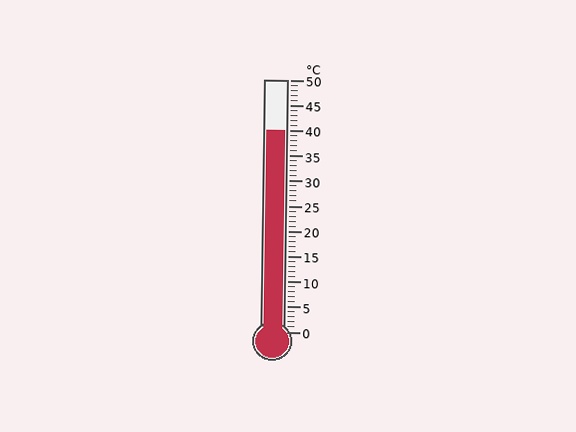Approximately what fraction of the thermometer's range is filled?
The thermometer is filled to approximately 80% of its range.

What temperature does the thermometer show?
The thermometer shows approximately 40°C.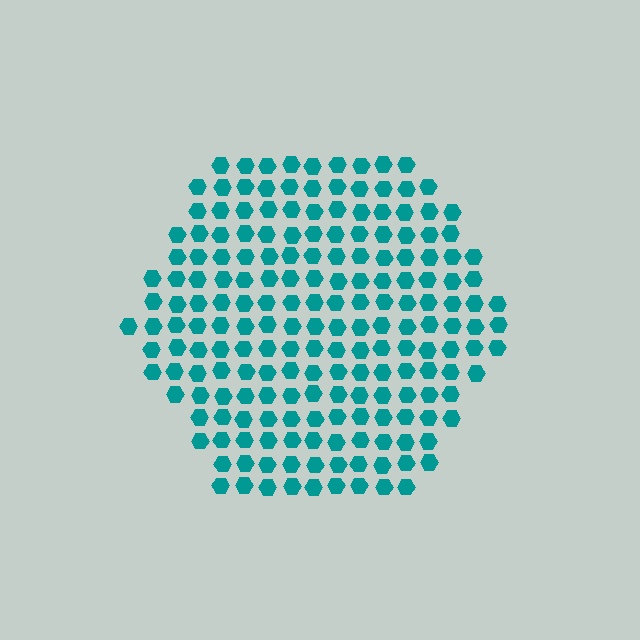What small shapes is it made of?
It is made of small hexagons.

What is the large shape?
The large shape is a hexagon.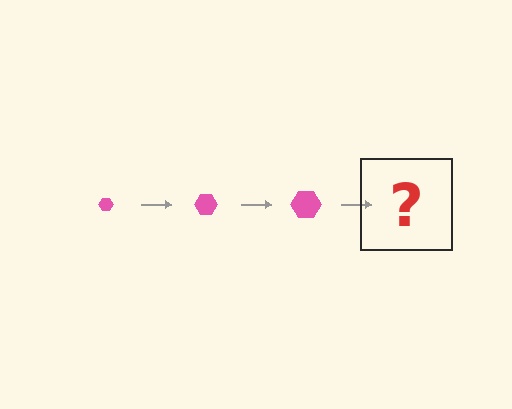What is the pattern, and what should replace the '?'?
The pattern is that the hexagon gets progressively larger each step. The '?' should be a pink hexagon, larger than the previous one.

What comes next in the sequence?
The next element should be a pink hexagon, larger than the previous one.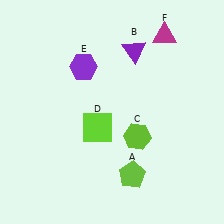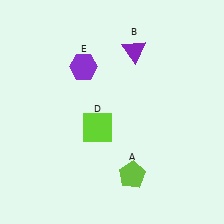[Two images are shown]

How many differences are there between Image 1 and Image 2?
There are 2 differences between the two images.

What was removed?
The magenta triangle (F), the lime hexagon (C) were removed in Image 2.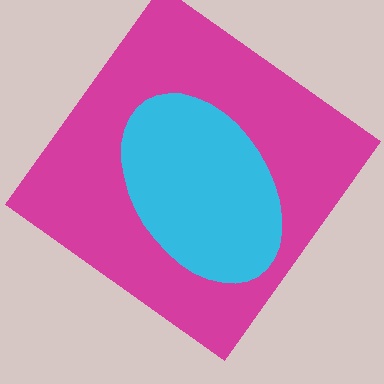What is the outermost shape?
The magenta diamond.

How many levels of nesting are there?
2.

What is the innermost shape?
The cyan ellipse.